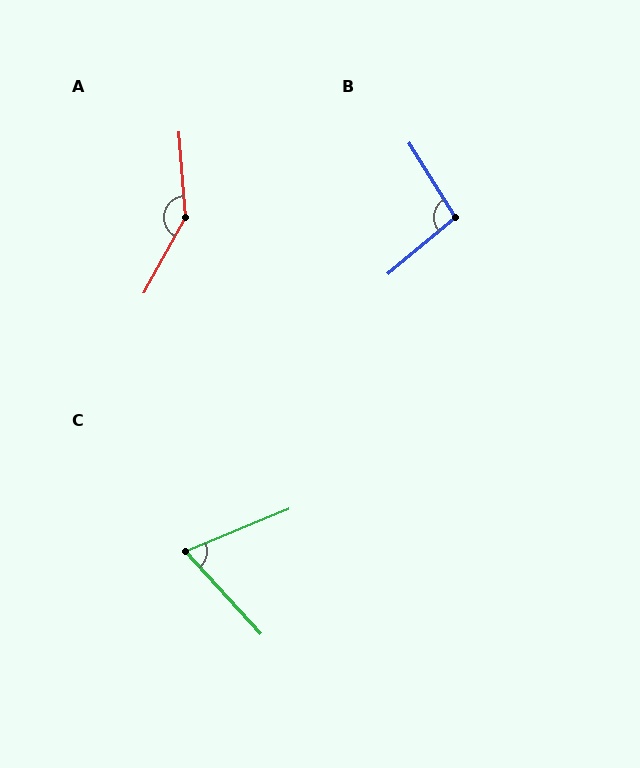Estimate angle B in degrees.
Approximately 98 degrees.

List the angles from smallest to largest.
C (70°), B (98°), A (147°).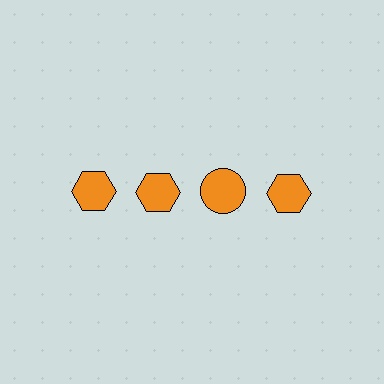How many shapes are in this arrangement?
There are 4 shapes arranged in a grid pattern.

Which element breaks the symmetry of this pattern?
The orange circle in the top row, center column breaks the symmetry. All other shapes are orange hexagons.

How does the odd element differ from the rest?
It has a different shape: circle instead of hexagon.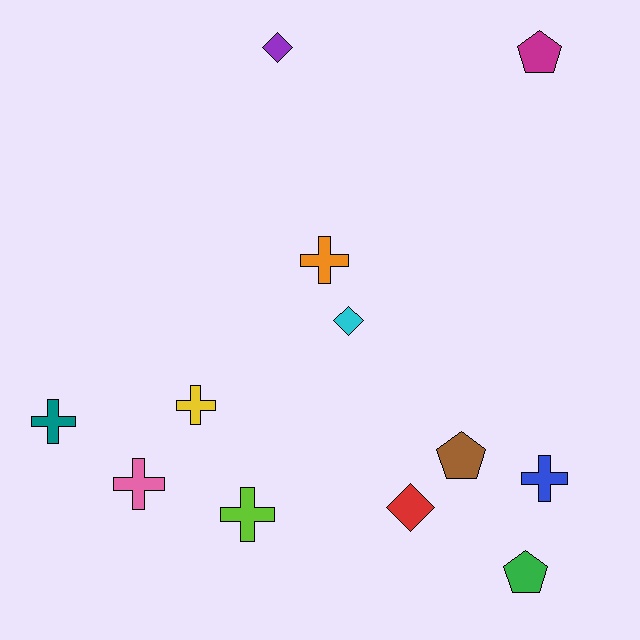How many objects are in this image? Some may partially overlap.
There are 12 objects.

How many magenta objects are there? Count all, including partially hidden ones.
There is 1 magenta object.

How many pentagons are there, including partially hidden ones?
There are 3 pentagons.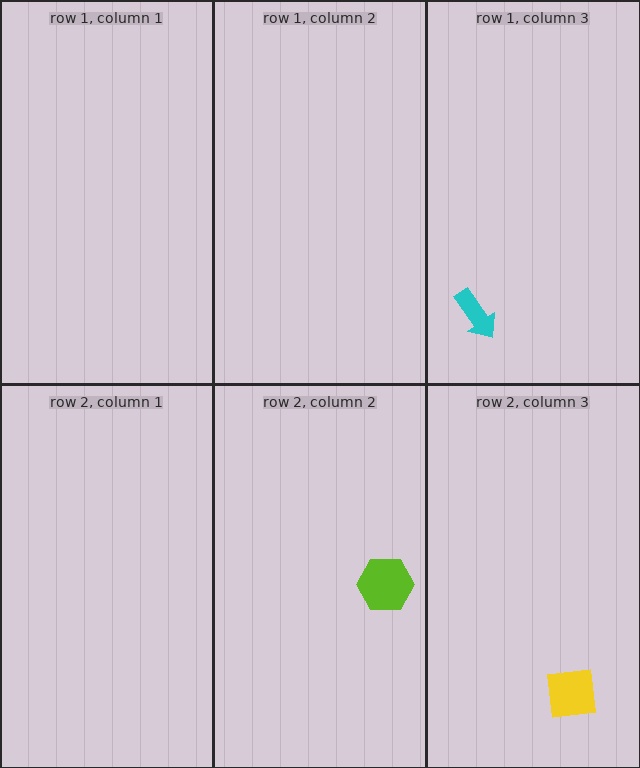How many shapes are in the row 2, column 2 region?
1.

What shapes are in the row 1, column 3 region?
The cyan arrow.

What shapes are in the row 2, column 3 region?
The yellow square.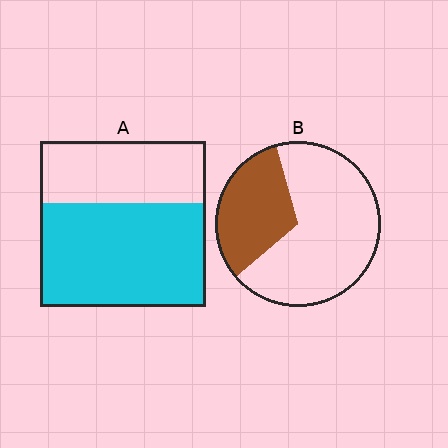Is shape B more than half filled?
No.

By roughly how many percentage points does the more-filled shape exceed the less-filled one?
By roughly 30 percentage points (A over B).